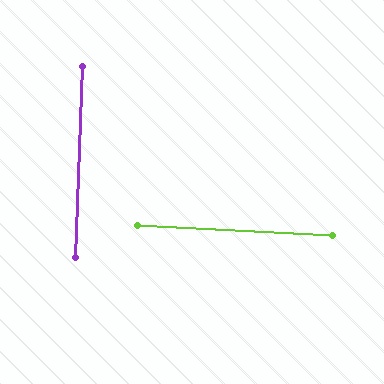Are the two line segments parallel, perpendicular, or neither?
Perpendicular — they meet at approximately 89°.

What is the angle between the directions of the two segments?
Approximately 89 degrees.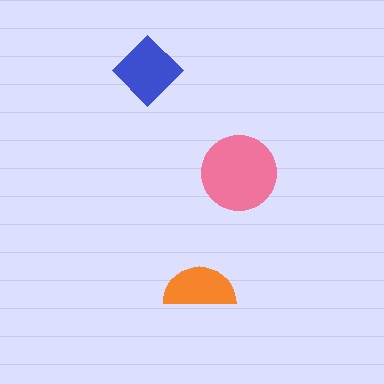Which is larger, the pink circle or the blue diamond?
The pink circle.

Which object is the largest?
The pink circle.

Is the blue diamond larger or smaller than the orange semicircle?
Larger.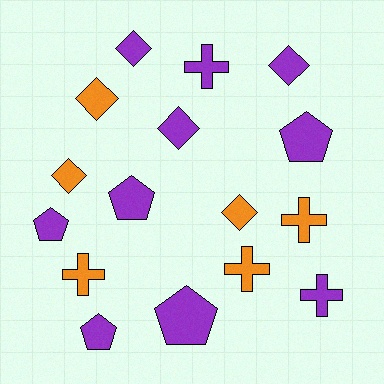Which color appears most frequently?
Purple, with 10 objects.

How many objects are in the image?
There are 16 objects.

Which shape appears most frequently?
Diamond, with 6 objects.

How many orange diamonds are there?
There are 3 orange diamonds.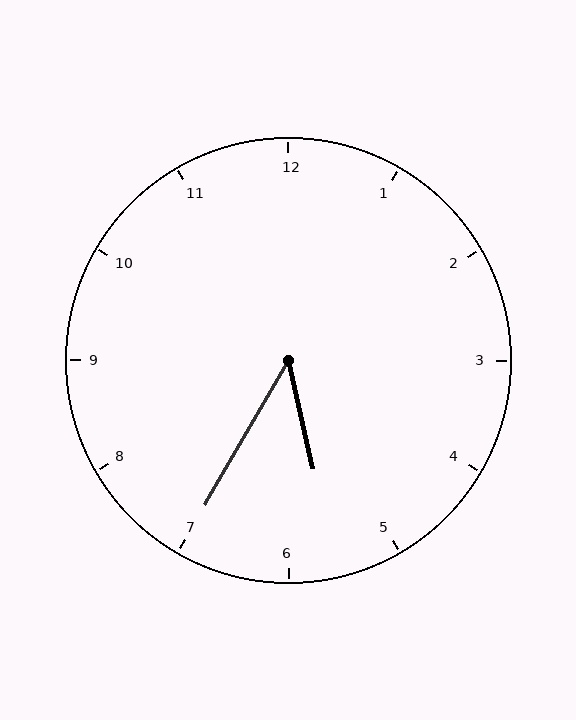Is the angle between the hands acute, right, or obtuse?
It is acute.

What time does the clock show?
5:35.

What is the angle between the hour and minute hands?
Approximately 42 degrees.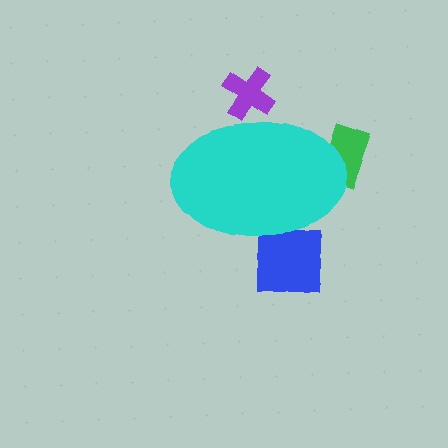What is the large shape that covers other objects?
A cyan ellipse.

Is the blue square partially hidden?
Yes, the blue square is partially hidden behind the cyan ellipse.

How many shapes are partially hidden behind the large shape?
3 shapes are partially hidden.